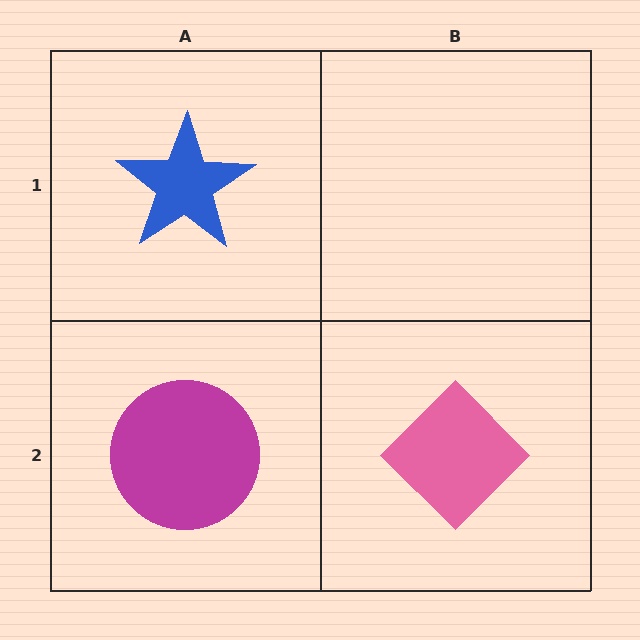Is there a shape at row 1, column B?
No, that cell is empty.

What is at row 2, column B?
A pink diamond.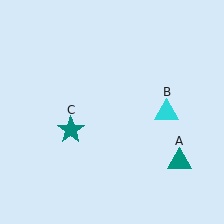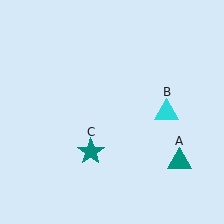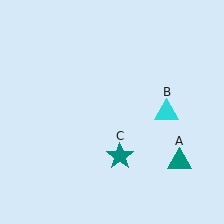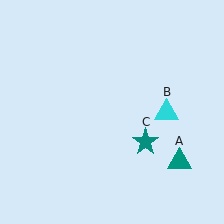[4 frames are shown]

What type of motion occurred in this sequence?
The teal star (object C) rotated counterclockwise around the center of the scene.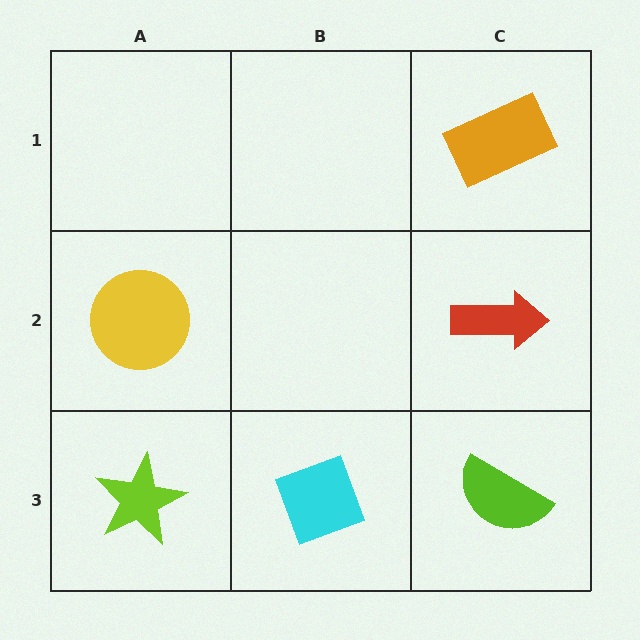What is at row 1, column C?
An orange rectangle.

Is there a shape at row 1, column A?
No, that cell is empty.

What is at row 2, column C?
A red arrow.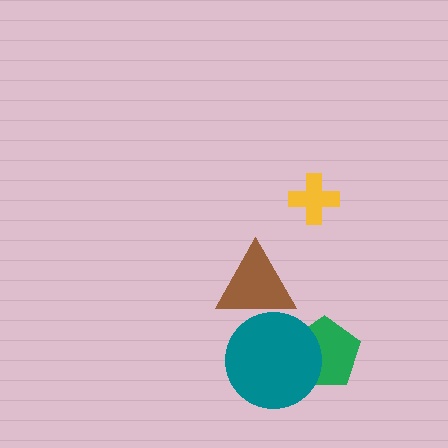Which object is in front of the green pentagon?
The teal circle is in front of the green pentagon.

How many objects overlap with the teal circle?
2 objects overlap with the teal circle.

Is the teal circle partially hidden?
Yes, it is partially covered by another shape.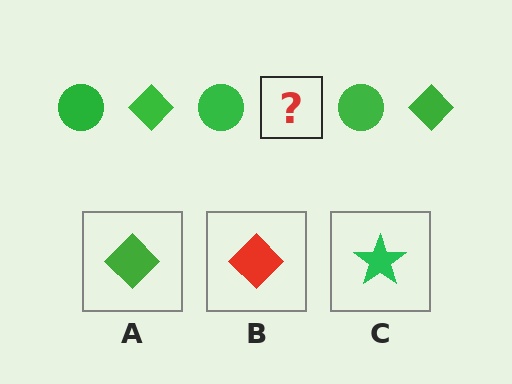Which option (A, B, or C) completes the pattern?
A.